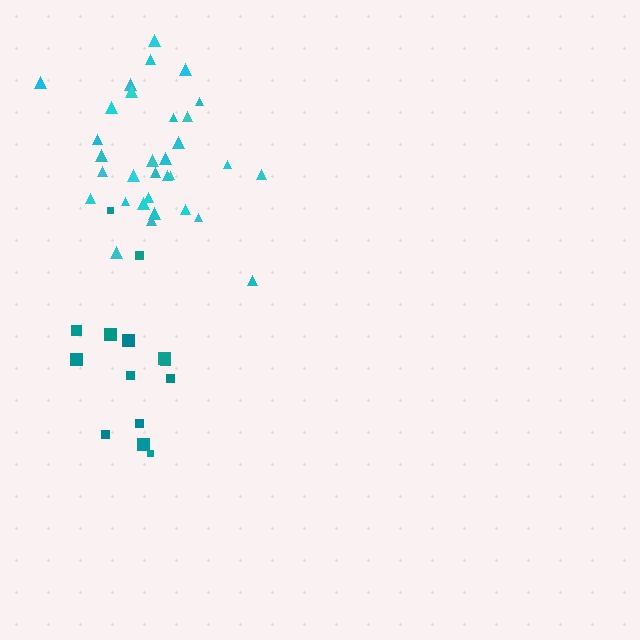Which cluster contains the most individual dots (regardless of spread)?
Cyan (32).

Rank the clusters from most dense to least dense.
cyan, teal.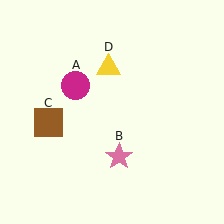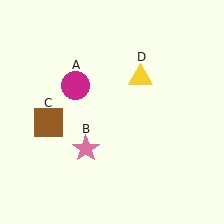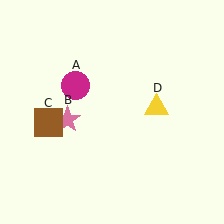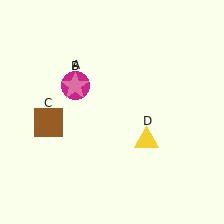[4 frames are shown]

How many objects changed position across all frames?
2 objects changed position: pink star (object B), yellow triangle (object D).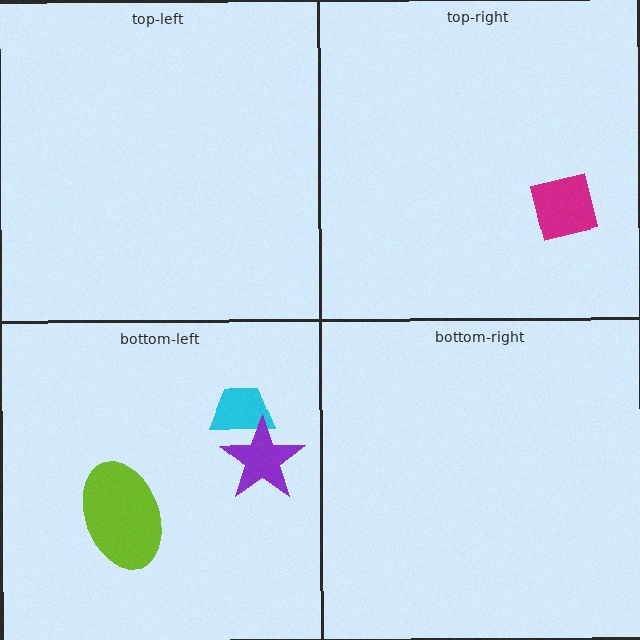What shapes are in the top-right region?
The magenta square.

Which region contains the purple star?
The bottom-left region.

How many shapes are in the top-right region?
1.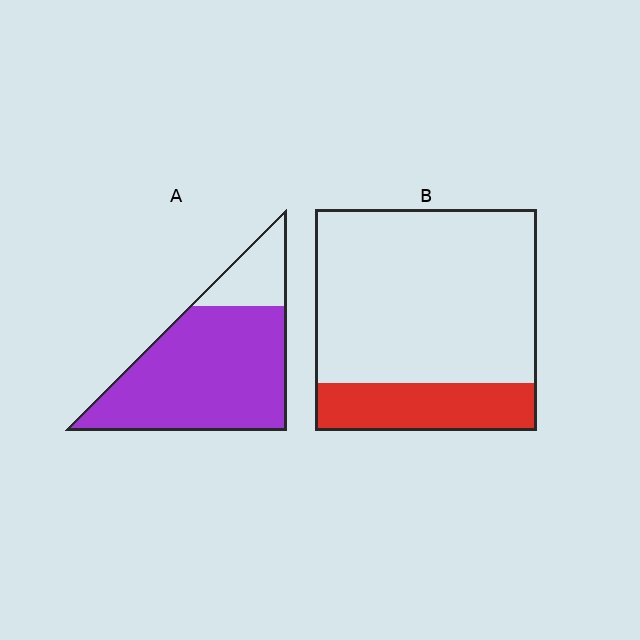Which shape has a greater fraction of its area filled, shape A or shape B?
Shape A.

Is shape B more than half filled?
No.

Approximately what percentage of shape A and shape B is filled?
A is approximately 80% and B is approximately 20%.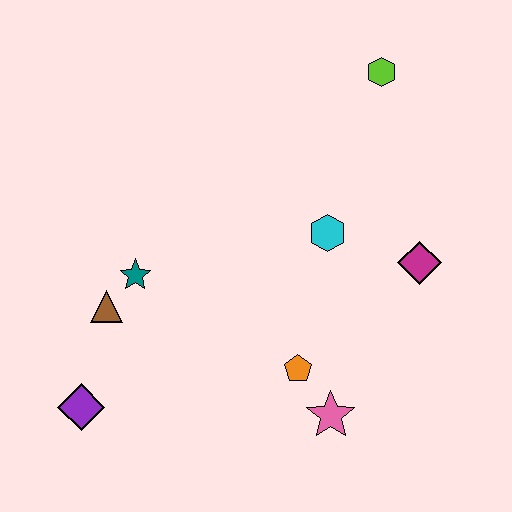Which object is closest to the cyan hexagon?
The magenta diamond is closest to the cyan hexagon.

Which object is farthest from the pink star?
The lime hexagon is farthest from the pink star.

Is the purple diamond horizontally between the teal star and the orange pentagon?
No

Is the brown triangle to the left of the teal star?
Yes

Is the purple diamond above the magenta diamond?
No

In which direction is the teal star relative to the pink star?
The teal star is to the left of the pink star.